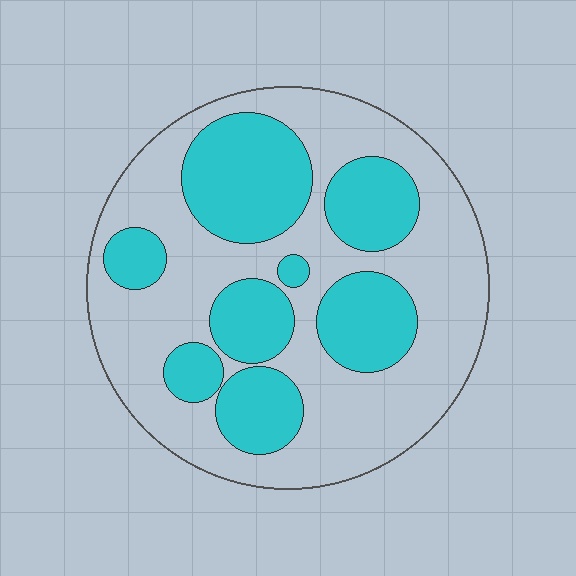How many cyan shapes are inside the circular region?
8.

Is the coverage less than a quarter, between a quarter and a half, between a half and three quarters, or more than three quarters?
Between a quarter and a half.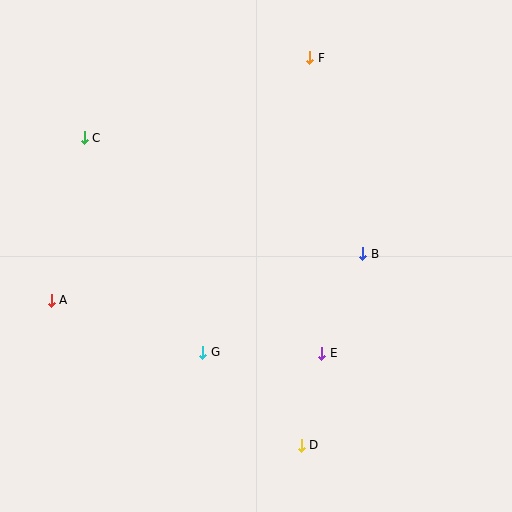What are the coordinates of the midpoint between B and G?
The midpoint between B and G is at (283, 303).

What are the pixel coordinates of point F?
Point F is at (310, 58).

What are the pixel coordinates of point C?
Point C is at (84, 138).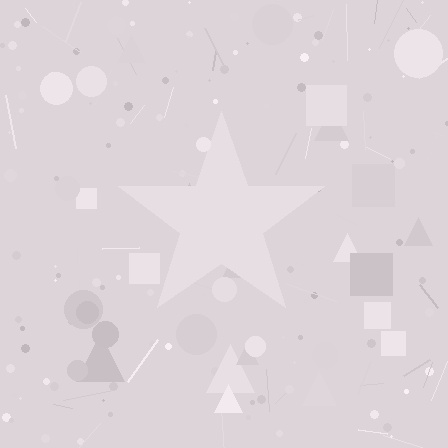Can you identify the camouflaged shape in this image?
The camouflaged shape is a star.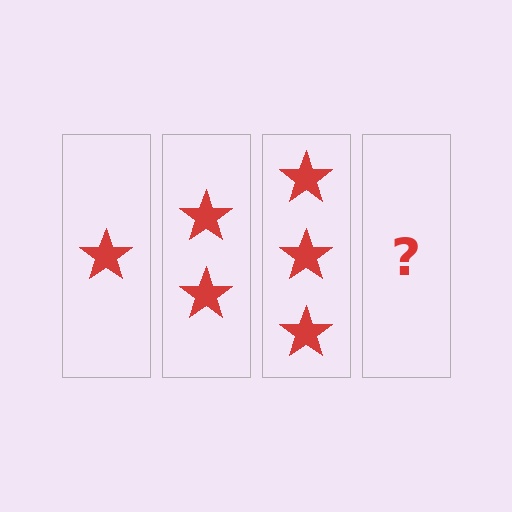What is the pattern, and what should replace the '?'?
The pattern is that each step adds one more star. The '?' should be 4 stars.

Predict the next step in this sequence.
The next step is 4 stars.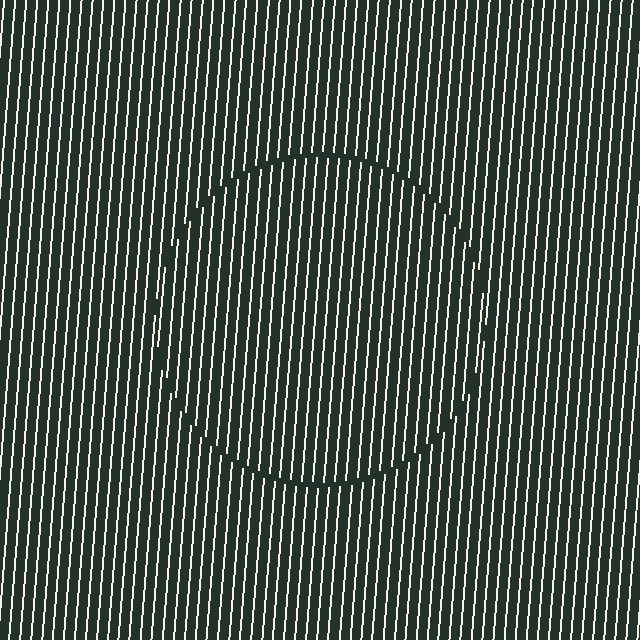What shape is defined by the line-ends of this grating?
An illusory circle. The interior of the shape contains the same grating, shifted by half a period — the contour is defined by the phase discontinuity where line-ends from the inner and outer gratings abut.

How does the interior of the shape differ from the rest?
The interior of the shape contains the same grating, shifted by half a period — the contour is defined by the phase discontinuity where line-ends from the inner and outer gratings abut.